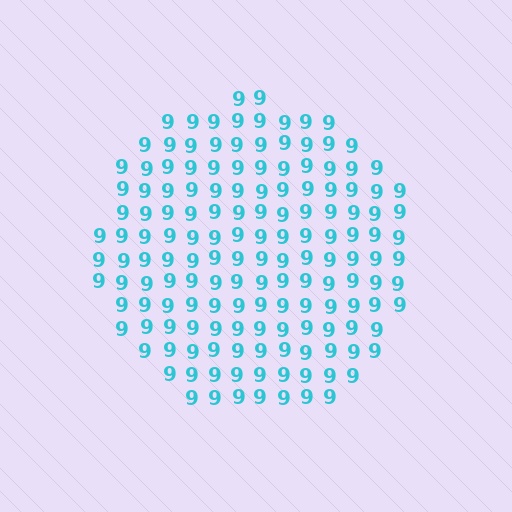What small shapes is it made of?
It is made of small digit 9's.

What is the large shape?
The large shape is a circle.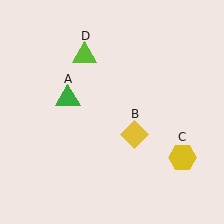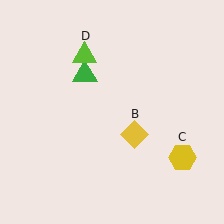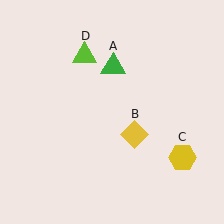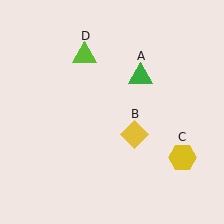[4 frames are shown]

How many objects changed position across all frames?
1 object changed position: green triangle (object A).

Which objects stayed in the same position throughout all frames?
Yellow diamond (object B) and yellow hexagon (object C) and lime triangle (object D) remained stationary.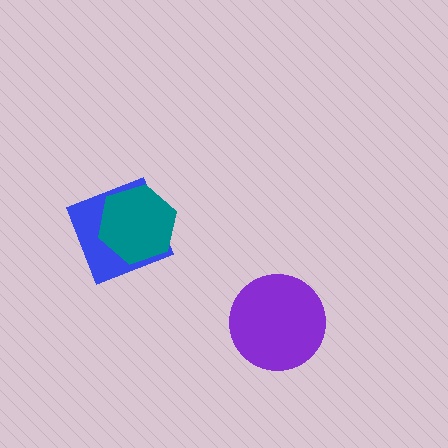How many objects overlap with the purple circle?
0 objects overlap with the purple circle.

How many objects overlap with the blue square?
1 object overlaps with the blue square.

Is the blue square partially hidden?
Yes, it is partially covered by another shape.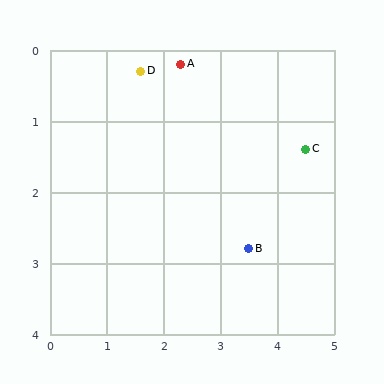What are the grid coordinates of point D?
Point D is at approximately (1.6, 0.3).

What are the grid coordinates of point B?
Point B is at approximately (3.5, 2.8).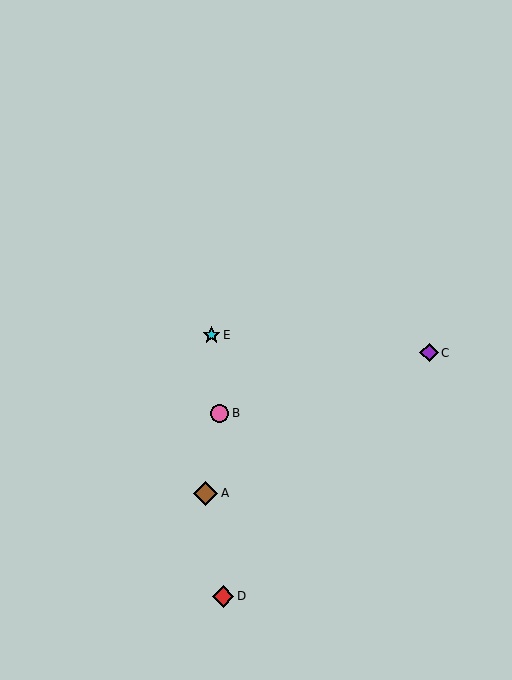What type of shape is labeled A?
Shape A is a brown diamond.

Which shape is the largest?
The brown diamond (labeled A) is the largest.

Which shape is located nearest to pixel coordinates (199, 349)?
The cyan star (labeled E) at (211, 335) is nearest to that location.